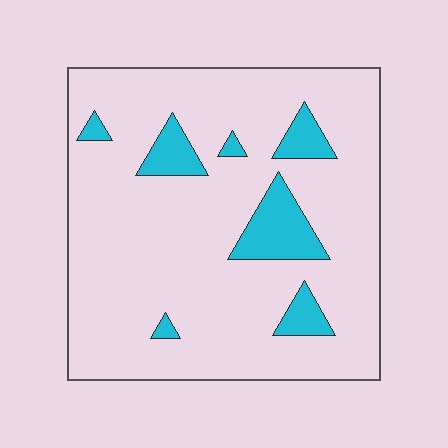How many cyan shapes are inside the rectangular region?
7.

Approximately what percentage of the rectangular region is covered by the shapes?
Approximately 10%.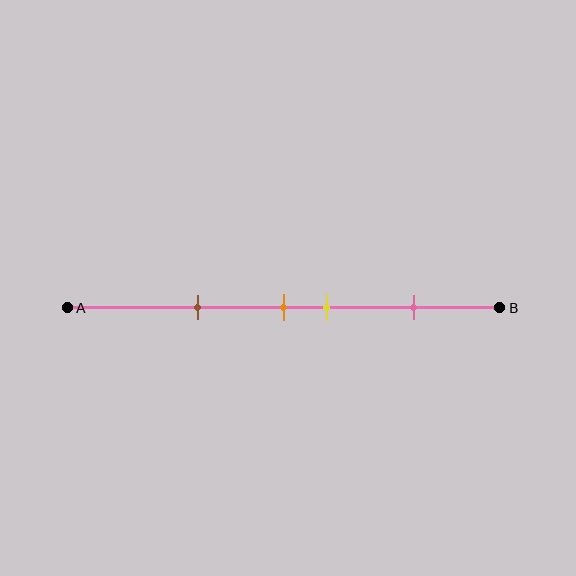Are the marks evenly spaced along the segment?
No, the marks are not evenly spaced.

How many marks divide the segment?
There are 4 marks dividing the segment.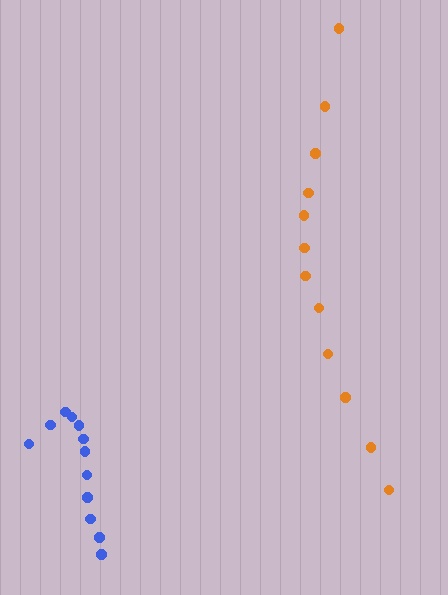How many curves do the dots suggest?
There are 2 distinct paths.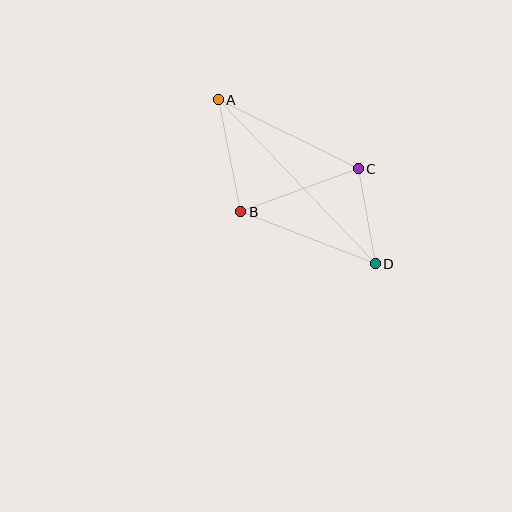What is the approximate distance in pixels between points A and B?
The distance between A and B is approximately 114 pixels.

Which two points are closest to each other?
Points C and D are closest to each other.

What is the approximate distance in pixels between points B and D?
The distance between B and D is approximately 144 pixels.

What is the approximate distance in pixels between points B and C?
The distance between B and C is approximately 125 pixels.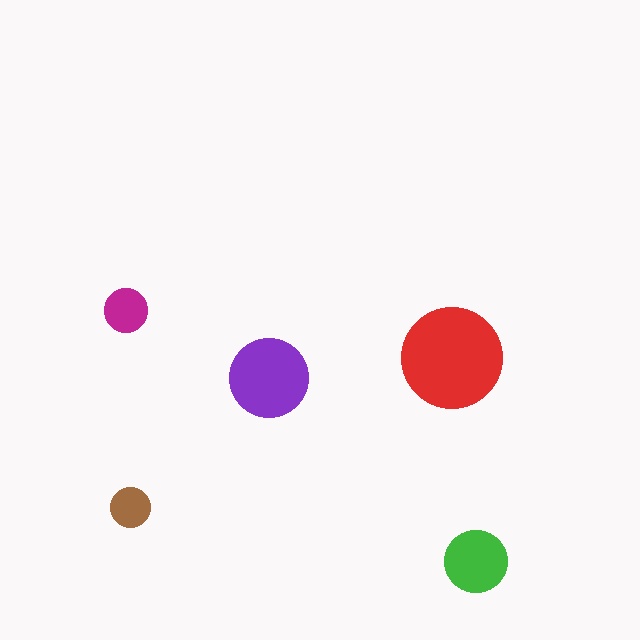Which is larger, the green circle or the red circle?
The red one.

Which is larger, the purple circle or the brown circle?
The purple one.